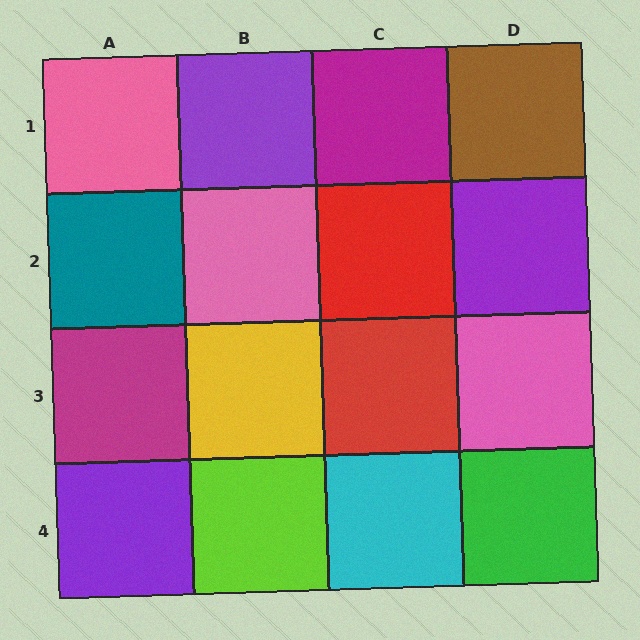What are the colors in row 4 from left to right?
Purple, lime, cyan, green.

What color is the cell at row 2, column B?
Pink.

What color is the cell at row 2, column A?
Teal.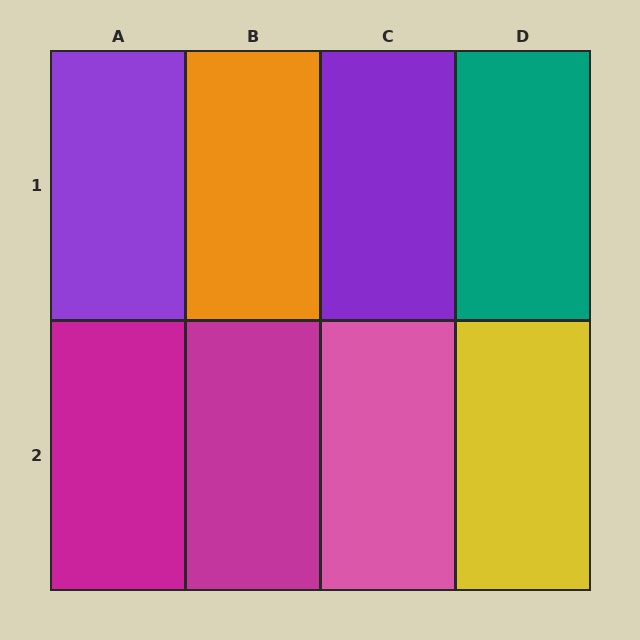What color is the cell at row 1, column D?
Teal.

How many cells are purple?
2 cells are purple.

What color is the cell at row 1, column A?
Purple.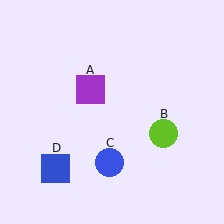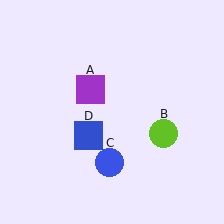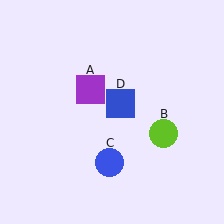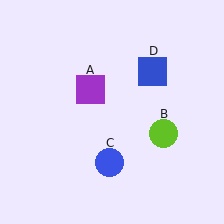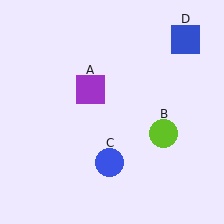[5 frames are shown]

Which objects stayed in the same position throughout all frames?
Purple square (object A) and lime circle (object B) and blue circle (object C) remained stationary.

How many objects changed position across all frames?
1 object changed position: blue square (object D).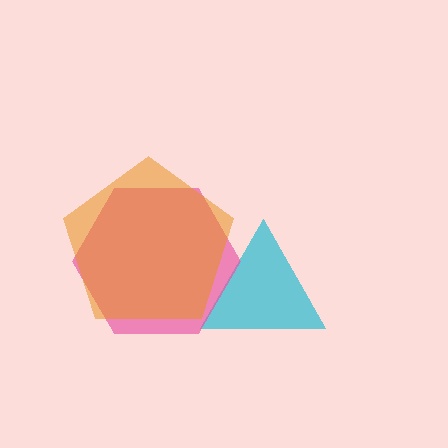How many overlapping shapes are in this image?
There are 3 overlapping shapes in the image.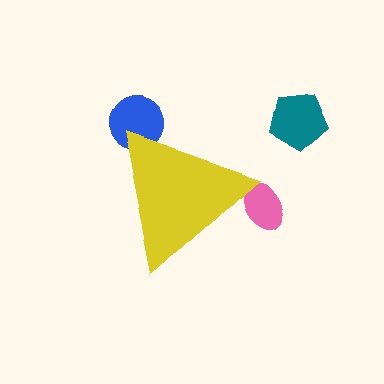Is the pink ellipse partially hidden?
Yes, the pink ellipse is partially hidden behind the yellow triangle.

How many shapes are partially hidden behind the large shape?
2 shapes are partially hidden.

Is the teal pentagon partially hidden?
No, the teal pentagon is fully visible.